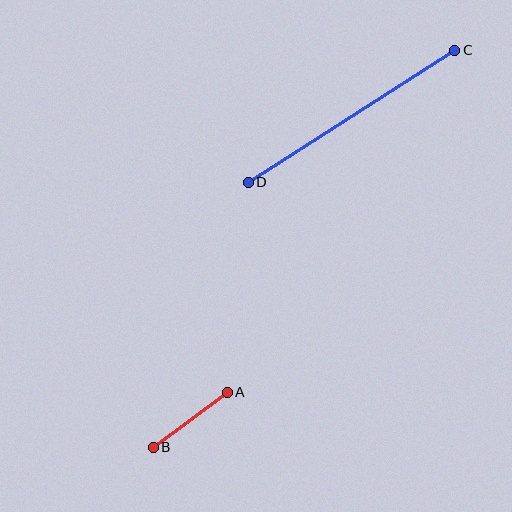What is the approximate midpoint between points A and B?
The midpoint is at approximately (190, 420) pixels.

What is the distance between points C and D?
The distance is approximately 245 pixels.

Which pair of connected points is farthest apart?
Points C and D are farthest apart.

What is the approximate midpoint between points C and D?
The midpoint is at approximately (351, 116) pixels.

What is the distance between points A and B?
The distance is approximately 92 pixels.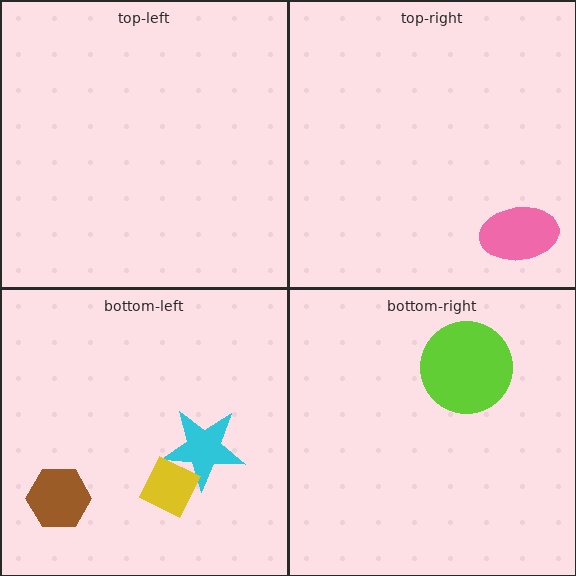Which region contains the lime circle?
The bottom-right region.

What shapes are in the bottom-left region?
The cyan star, the brown hexagon, the yellow diamond.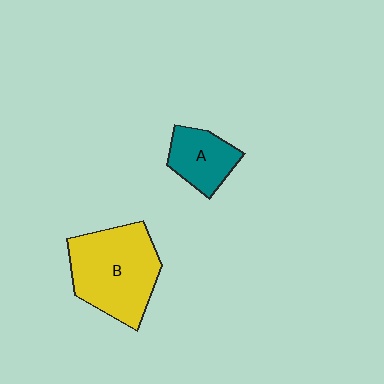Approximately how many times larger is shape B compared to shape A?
Approximately 2.0 times.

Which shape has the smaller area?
Shape A (teal).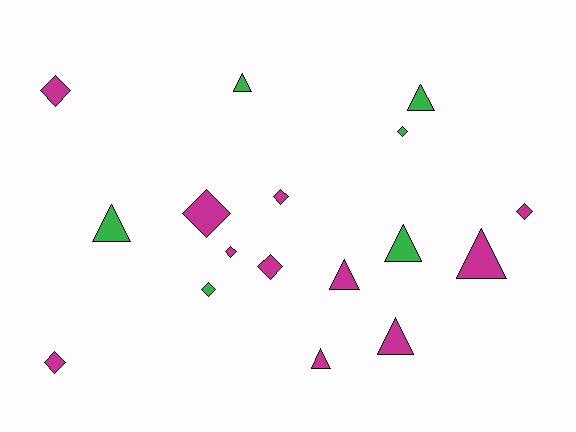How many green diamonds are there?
There are 2 green diamonds.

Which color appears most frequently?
Magenta, with 11 objects.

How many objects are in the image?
There are 17 objects.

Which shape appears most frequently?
Diamond, with 9 objects.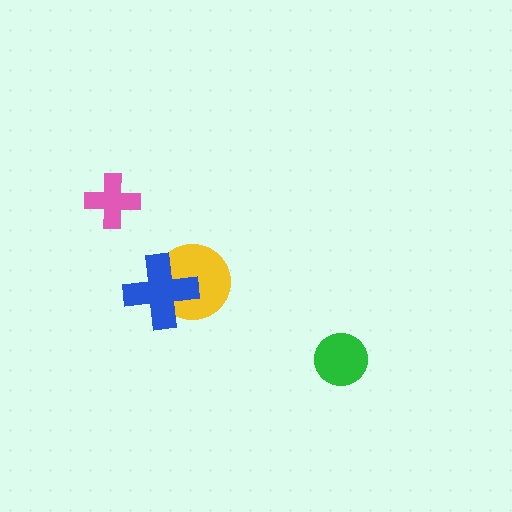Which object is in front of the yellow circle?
The blue cross is in front of the yellow circle.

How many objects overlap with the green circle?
0 objects overlap with the green circle.